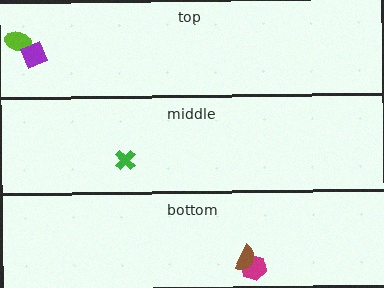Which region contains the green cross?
The middle region.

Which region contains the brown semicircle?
The bottom region.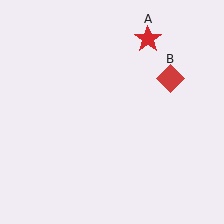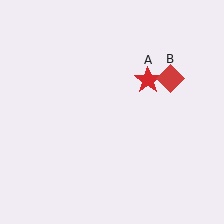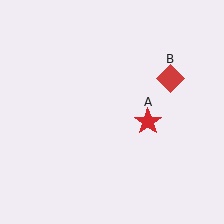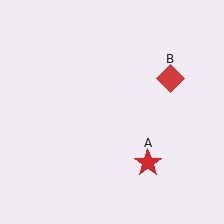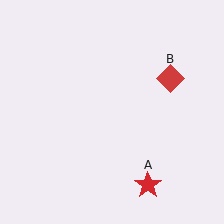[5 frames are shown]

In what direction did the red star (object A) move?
The red star (object A) moved down.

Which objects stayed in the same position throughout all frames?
Red diamond (object B) remained stationary.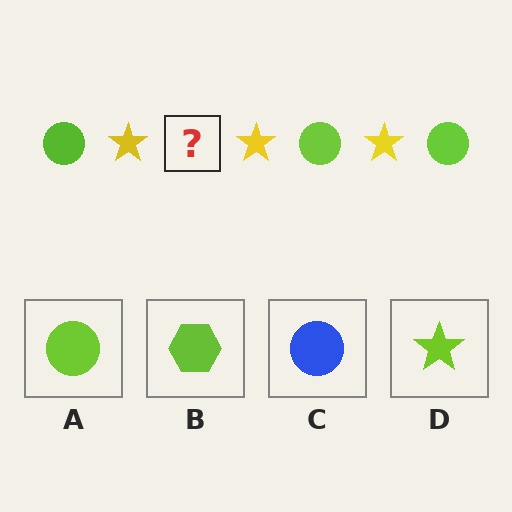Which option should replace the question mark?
Option A.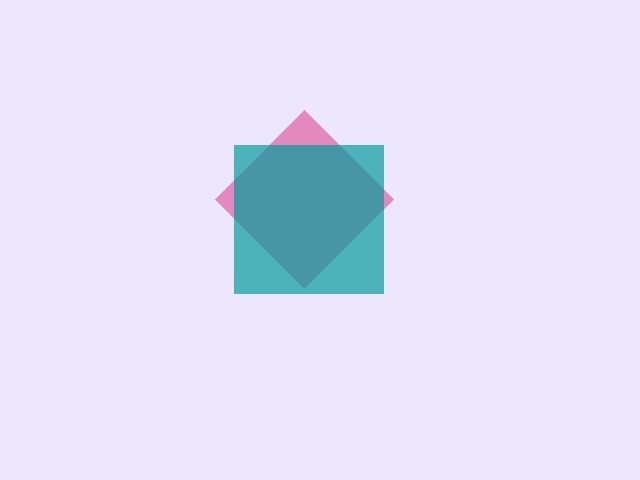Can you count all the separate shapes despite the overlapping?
Yes, there are 2 separate shapes.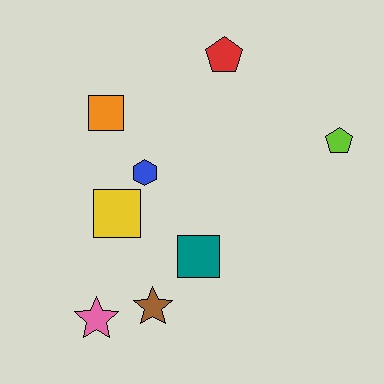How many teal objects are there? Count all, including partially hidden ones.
There is 1 teal object.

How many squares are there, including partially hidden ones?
There are 3 squares.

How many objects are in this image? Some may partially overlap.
There are 8 objects.